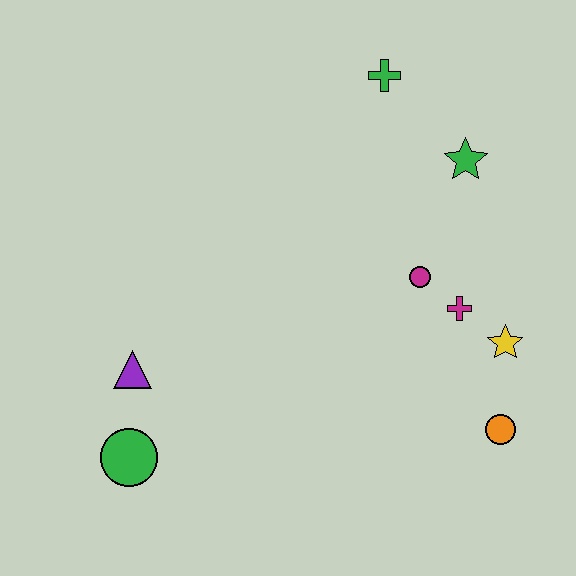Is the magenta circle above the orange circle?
Yes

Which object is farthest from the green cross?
The green circle is farthest from the green cross.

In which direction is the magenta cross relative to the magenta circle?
The magenta cross is to the right of the magenta circle.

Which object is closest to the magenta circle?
The magenta cross is closest to the magenta circle.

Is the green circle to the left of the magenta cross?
Yes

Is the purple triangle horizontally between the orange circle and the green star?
No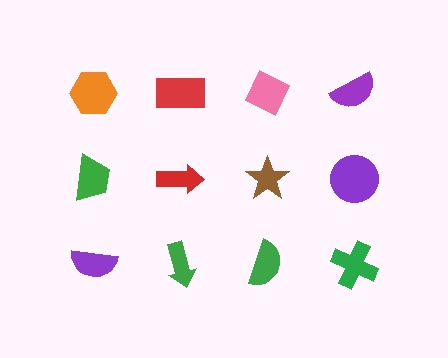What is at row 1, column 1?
An orange hexagon.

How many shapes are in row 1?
4 shapes.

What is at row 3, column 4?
A green cross.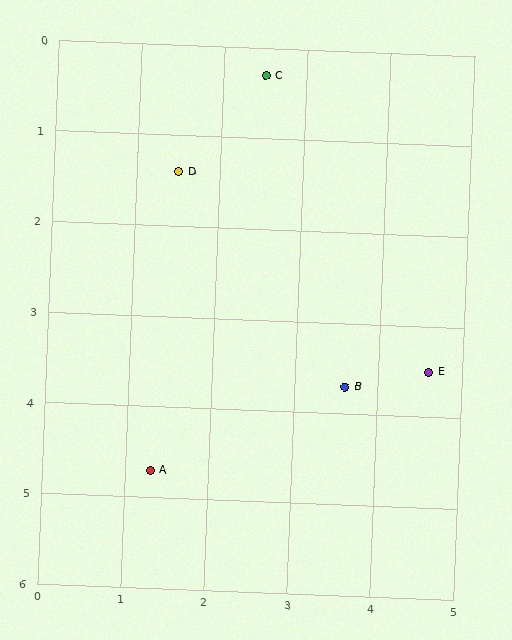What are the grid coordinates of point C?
Point C is at approximately (2.5, 0.3).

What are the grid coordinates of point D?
Point D is at approximately (1.5, 1.4).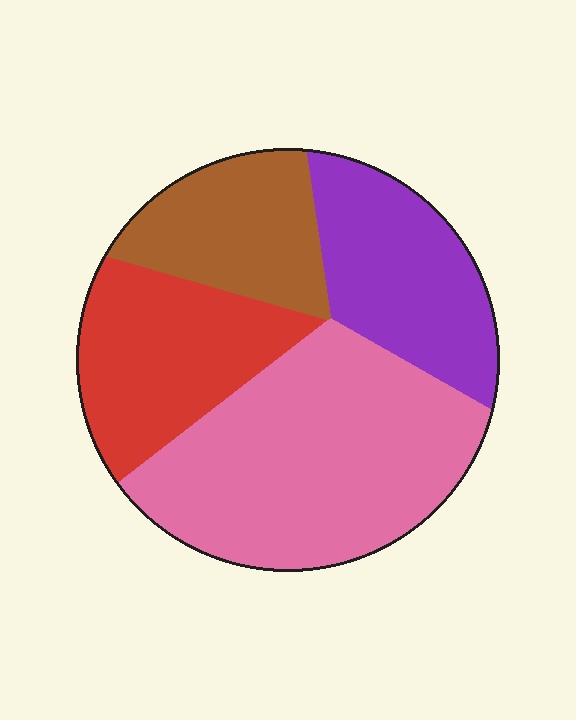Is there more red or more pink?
Pink.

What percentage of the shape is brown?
Brown takes up less than a quarter of the shape.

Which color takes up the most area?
Pink, at roughly 40%.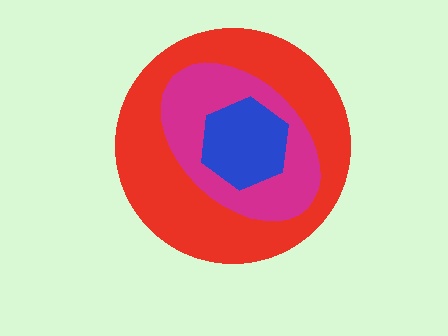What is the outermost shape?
The red circle.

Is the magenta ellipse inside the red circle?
Yes.